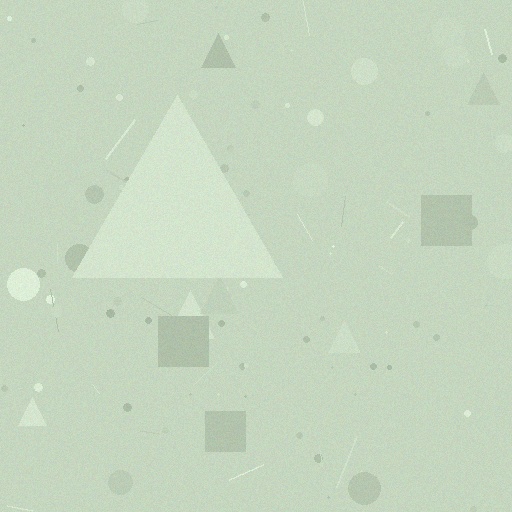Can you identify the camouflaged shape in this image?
The camouflaged shape is a triangle.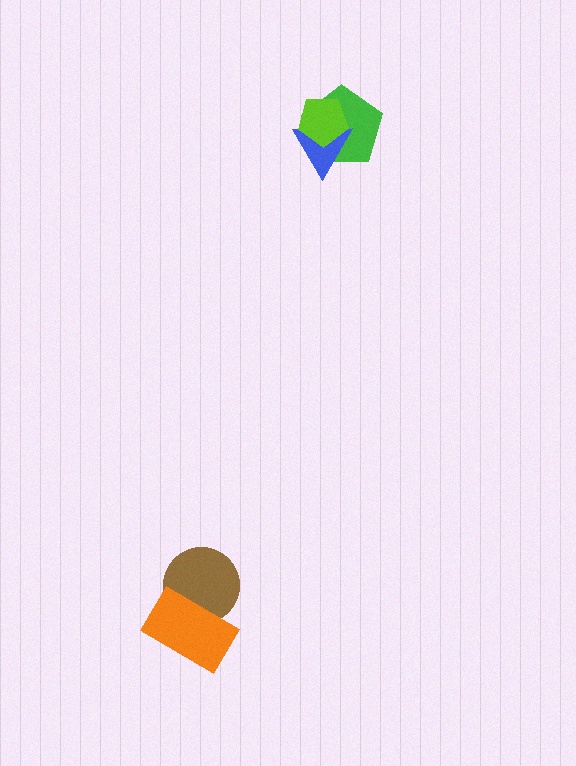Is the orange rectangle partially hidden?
No, no other shape covers it.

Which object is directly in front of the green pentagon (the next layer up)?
The blue triangle is directly in front of the green pentagon.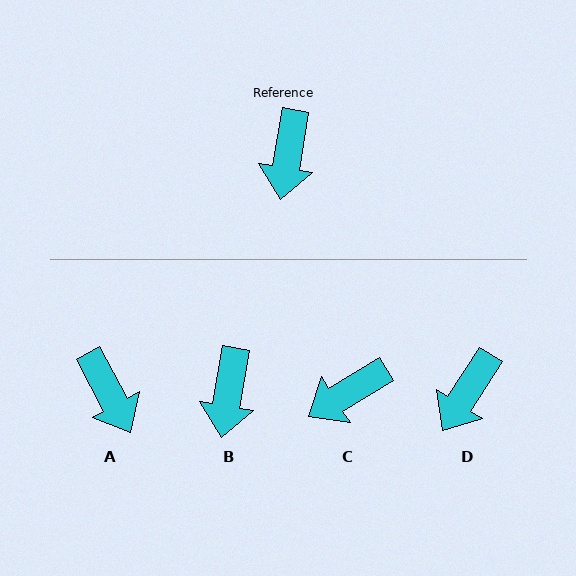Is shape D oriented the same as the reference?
No, it is off by about 23 degrees.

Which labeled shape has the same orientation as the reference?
B.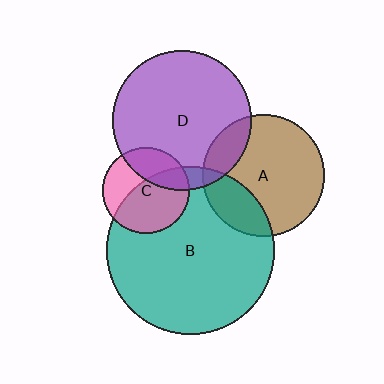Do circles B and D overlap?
Yes.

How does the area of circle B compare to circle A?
Approximately 1.9 times.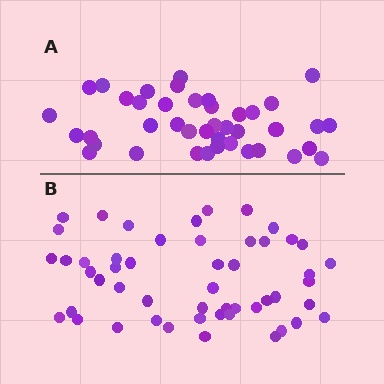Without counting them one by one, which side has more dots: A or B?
Region B (the bottom region) has more dots.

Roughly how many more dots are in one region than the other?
Region B has roughly 10 or so more dots than region A.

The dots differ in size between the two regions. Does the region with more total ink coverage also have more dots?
No. Region A has more total ink coverage because its dots are larger, but region B actually contains more individual dots. Total area can be misleading — the number of items is what matters here.